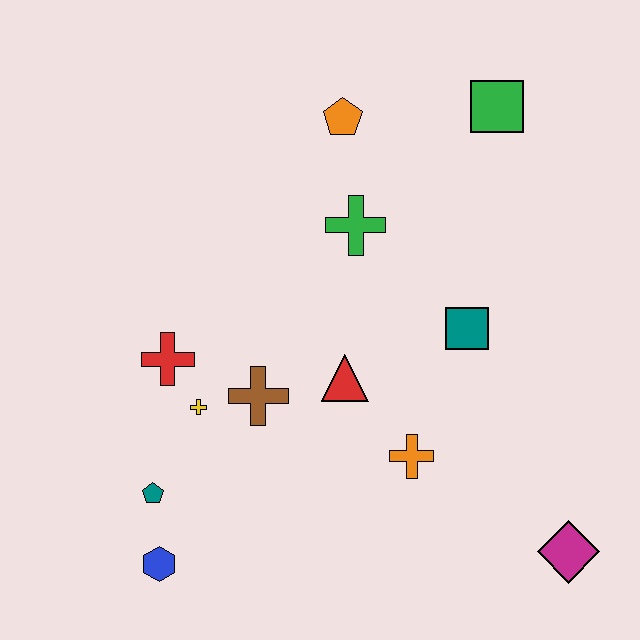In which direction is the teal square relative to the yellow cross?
The teal square is to the right of the yellow cross.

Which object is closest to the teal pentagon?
The blue hexagon is closest to the teal pentagon.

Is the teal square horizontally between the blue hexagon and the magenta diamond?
Yes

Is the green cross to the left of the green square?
Yes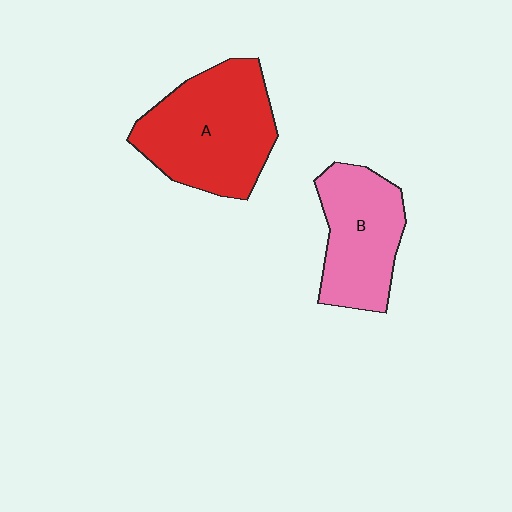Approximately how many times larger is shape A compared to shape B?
Approximately 1.3 times.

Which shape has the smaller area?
Shape B (pink).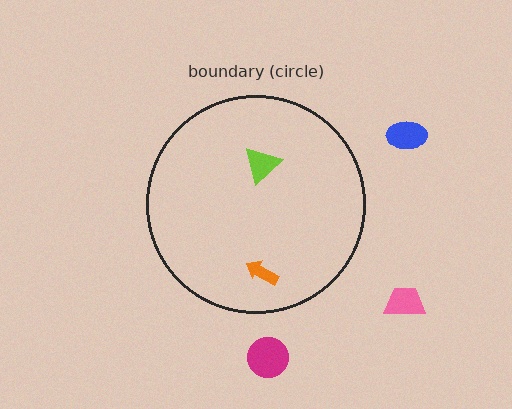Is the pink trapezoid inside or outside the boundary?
Outside.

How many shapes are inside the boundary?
2 inside, 3 outside.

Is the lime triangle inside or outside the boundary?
Inside.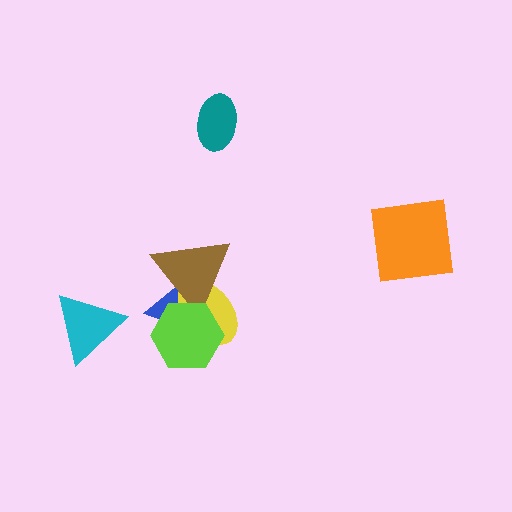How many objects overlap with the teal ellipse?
0 objects overlap with the teal ellipse.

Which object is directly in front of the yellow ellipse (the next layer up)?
The brown triangle is directly in front of the yellow ellipse.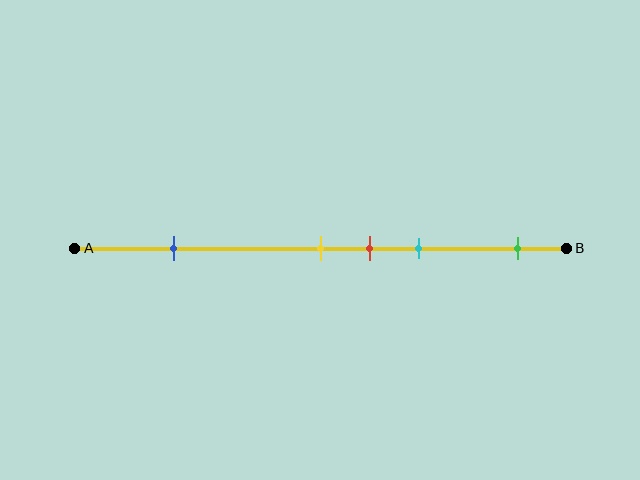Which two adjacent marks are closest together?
The yellow and red marks are the closest adjacent pair.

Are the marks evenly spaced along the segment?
No, the marks are not evenly spaced.